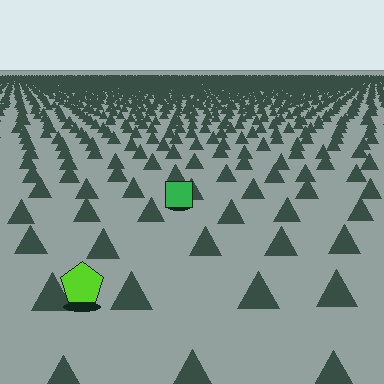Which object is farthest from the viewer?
The green square is farthest from the viewer. It appears smaller and the ground texture around it is denser.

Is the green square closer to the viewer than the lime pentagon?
No. The lime pentagon is closer — you can tell from the texture gradient: the ground texture is coarser near it.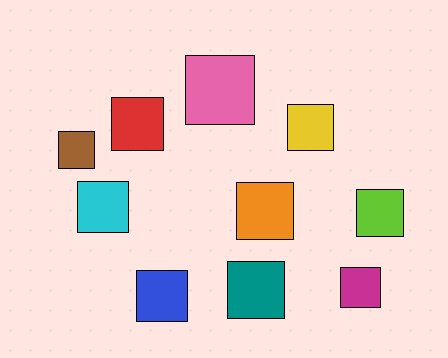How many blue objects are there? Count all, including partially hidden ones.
There is 1 blue object.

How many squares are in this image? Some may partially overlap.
There are 10 squares.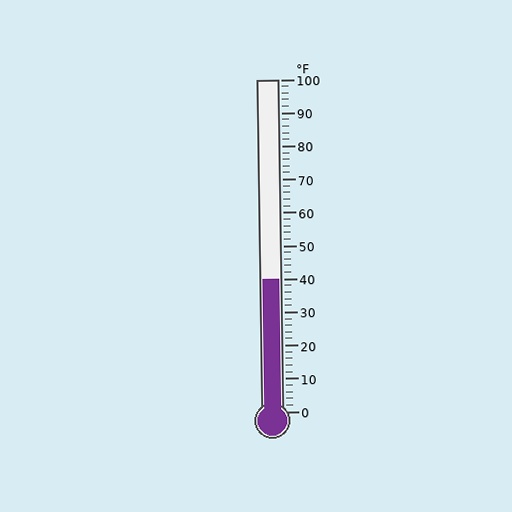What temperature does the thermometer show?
The thermometer shows approximately 40°F.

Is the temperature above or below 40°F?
The temperature is at 40°F.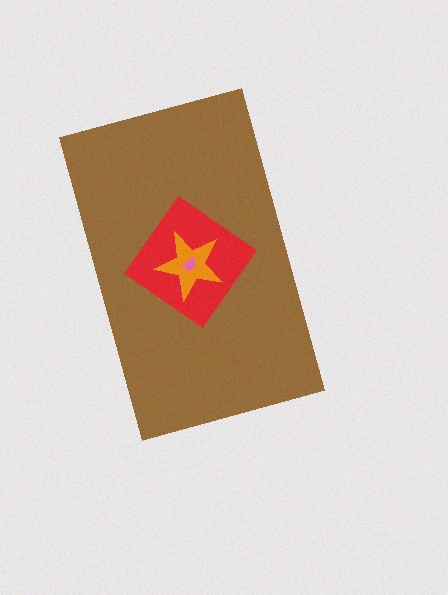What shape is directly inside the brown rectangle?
The red diamond.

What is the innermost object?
The pink trapezoid.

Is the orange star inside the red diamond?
Yes.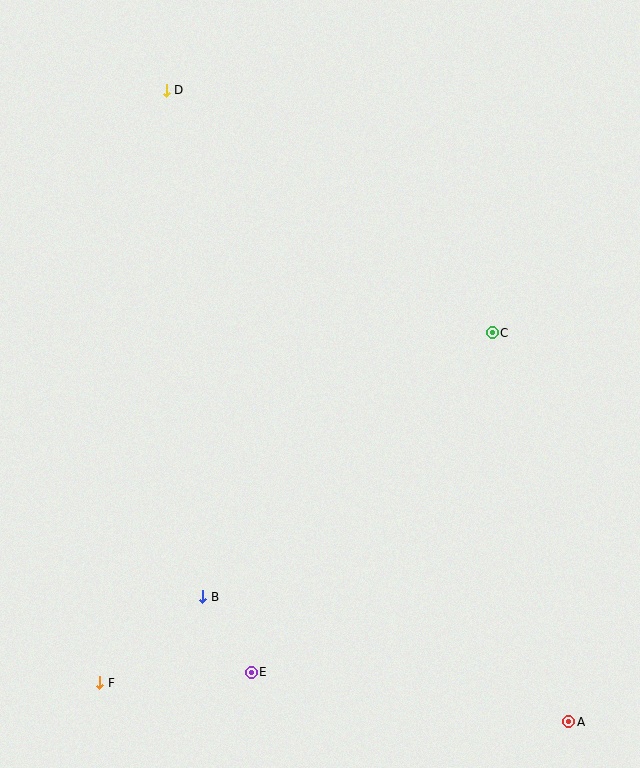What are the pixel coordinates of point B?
Point B is at (203, 597).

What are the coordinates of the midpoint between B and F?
The midpoint between B and F is at (151, 640).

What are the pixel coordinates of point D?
Point D is at (166, 90).